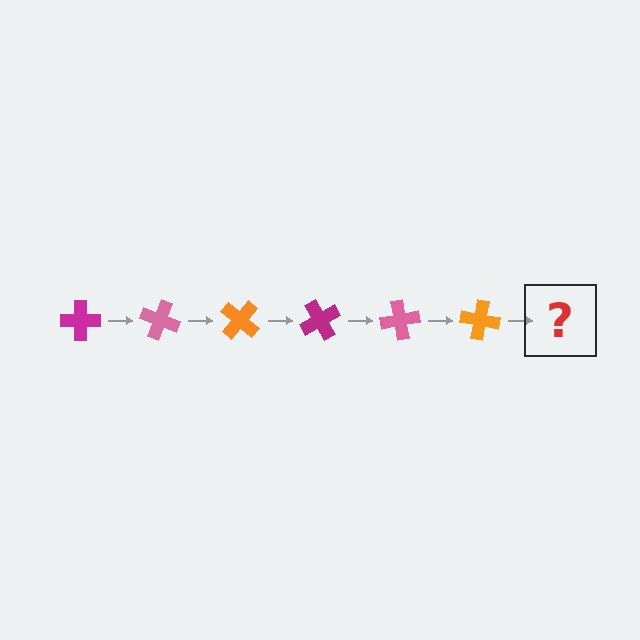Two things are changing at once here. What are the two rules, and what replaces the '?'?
The two rules are that it rotates 20 degrees each step and the color cycles through magenta, pink, and orange. The '?' should be a magenta cross, rotated 120 degrees from the start.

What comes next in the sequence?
The next element should be a magenta cross, rotated 120 degrees from the start.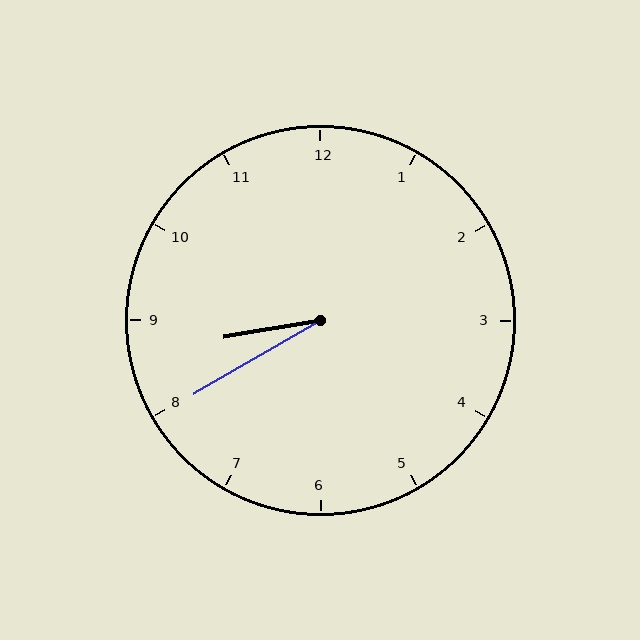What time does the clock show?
8:40.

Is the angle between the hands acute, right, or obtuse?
It is acute.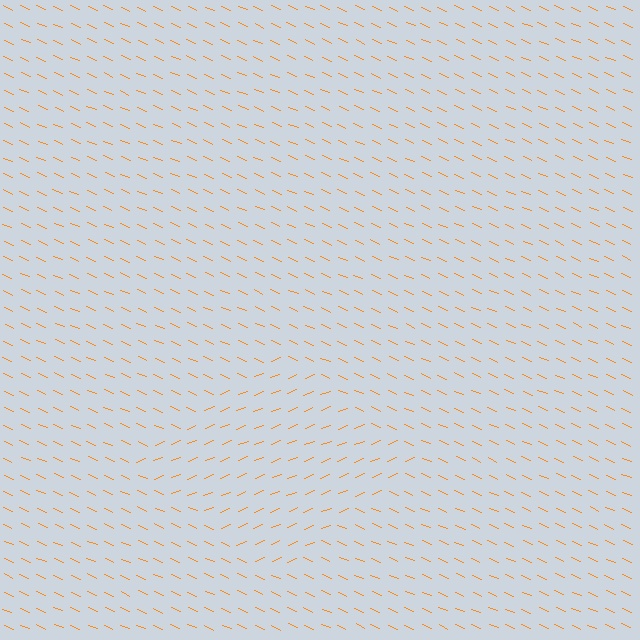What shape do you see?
I see a diamond.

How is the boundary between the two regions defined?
The boundary is defined purely by a change in line orientation (approximately 45 degrees difference). All lines are the same color and thickness.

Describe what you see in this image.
The image is filled with small orange line segments. A diamond region in the image has lines oriented differently from the surrounding lines, creating a visible texture boundary.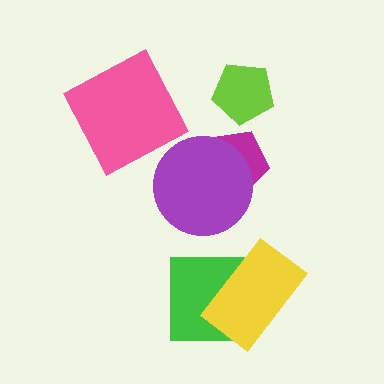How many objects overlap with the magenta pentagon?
1 object overlaps with the magenta pentagon.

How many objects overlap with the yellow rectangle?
1 object overlaps with the yellow rectangle.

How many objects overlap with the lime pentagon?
0 objects overlap with the lime pentagon.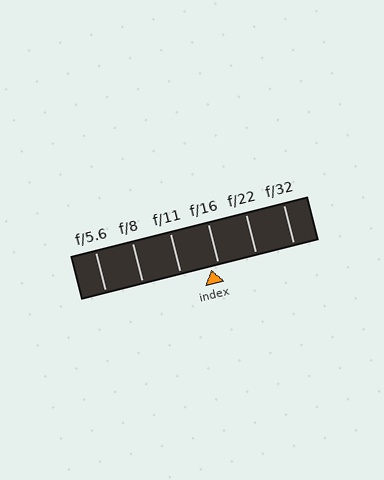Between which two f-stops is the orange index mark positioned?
The index mark is between f/11 and f/16.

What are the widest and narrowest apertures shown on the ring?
The widest aperture shown is f/5.6 and the narrowest is f/32.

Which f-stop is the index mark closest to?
The index mark is closest to f/16.